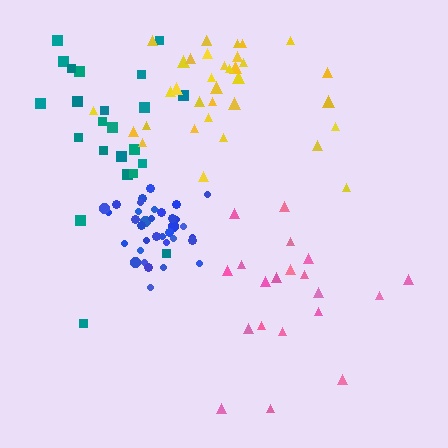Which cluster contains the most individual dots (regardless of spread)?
Blue (35).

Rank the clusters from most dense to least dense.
blue, yellow, teal, pink.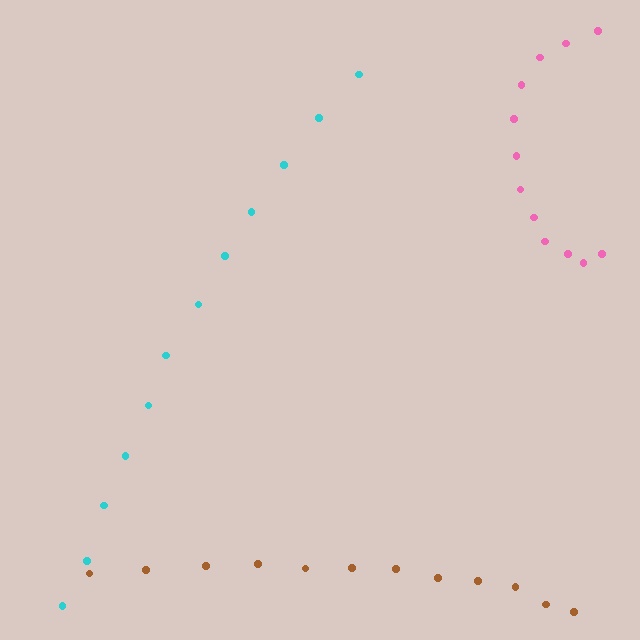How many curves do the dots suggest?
There are 3 distinct paths.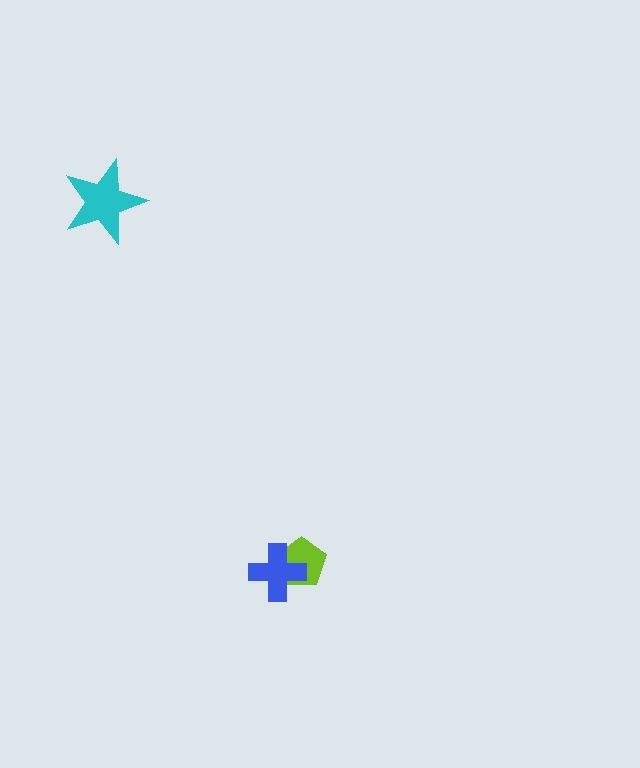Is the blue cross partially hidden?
No, no other shape covers it.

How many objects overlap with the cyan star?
0 objects overlap with the cyan star.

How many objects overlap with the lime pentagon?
1 object overlaps with the lime pentagon.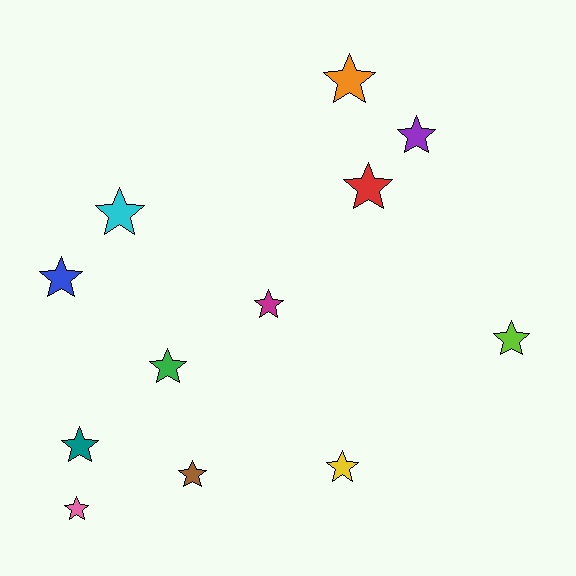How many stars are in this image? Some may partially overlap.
There are 12 stars.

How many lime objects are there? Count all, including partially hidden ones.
There is 1 lime object.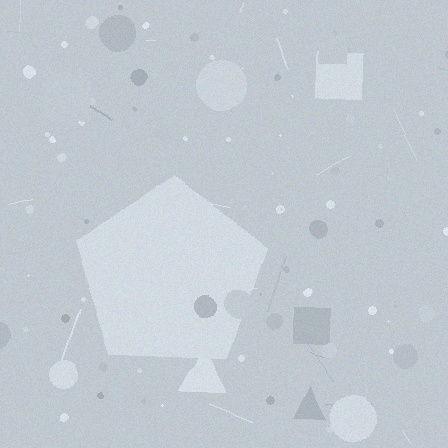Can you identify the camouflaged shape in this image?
The camouflaged shape is a pentagon.